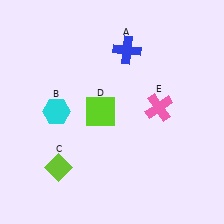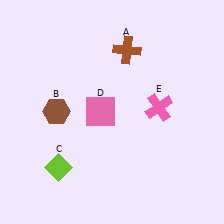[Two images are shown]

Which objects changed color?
A changed from blue to brown. B changed from cyan to brown. D changed from lime to pink.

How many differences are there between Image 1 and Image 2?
There are 3 differences between the two images.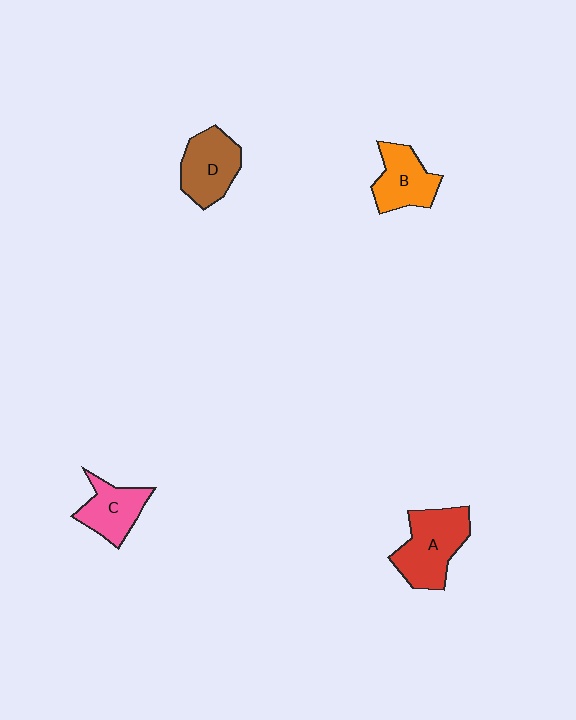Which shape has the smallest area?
Shape C (pink).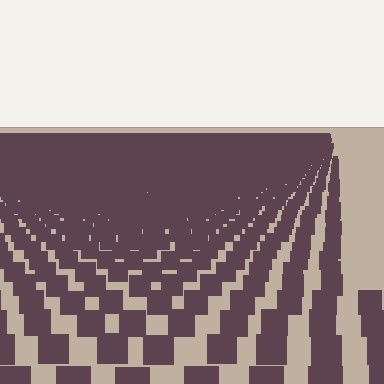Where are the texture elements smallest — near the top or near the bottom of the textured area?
Near the top.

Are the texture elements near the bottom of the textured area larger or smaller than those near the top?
Larger. Near the bottom, elements are closer to the viewer and appear at a bigger on-screen size.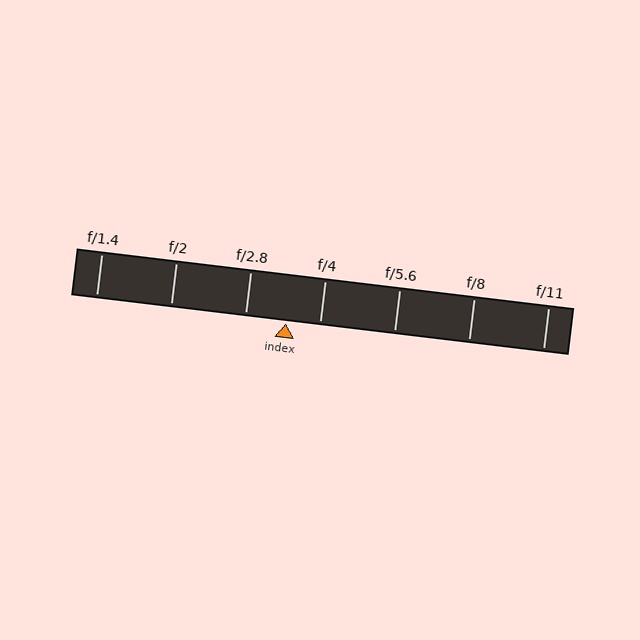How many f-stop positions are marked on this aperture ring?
There are 7 f-stop positions marked.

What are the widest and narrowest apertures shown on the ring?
The widest aperture shown is f/1.4 and the narrowest is f/11.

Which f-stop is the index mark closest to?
The index mark is closest to f/4.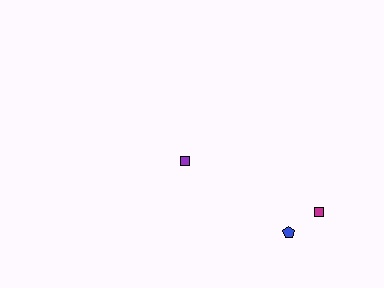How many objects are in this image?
There are 3 objects.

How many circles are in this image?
There are no circles.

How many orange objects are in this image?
There are no orange objects.